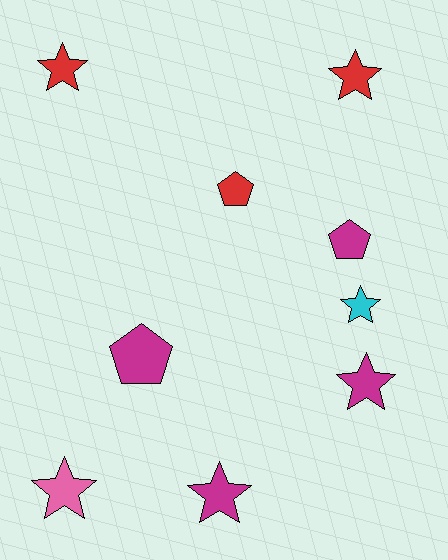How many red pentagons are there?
There is 1 red pentagon.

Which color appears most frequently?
Magenta, with 4 objects.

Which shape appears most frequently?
Star, with 6 objects.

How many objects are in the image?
There are 9 objects.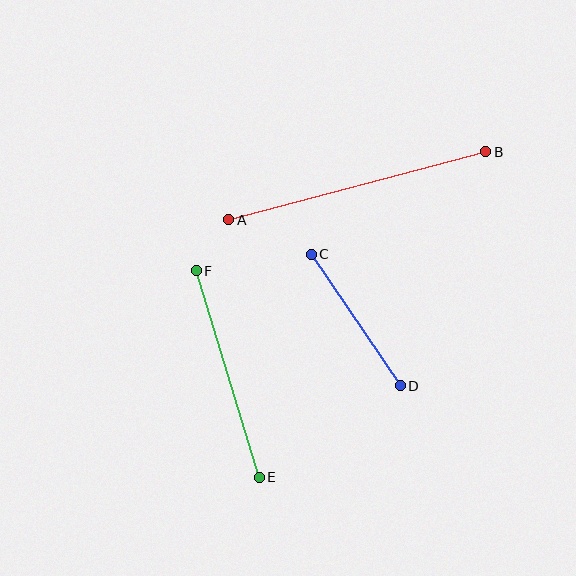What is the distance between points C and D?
The distance is approximately 159 pixels.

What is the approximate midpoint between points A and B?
The midpoint is at approximately (357, 186) pixels.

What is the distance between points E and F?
The distance is approximately 216 pixels.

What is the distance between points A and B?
The distance is approximately 266 pixels.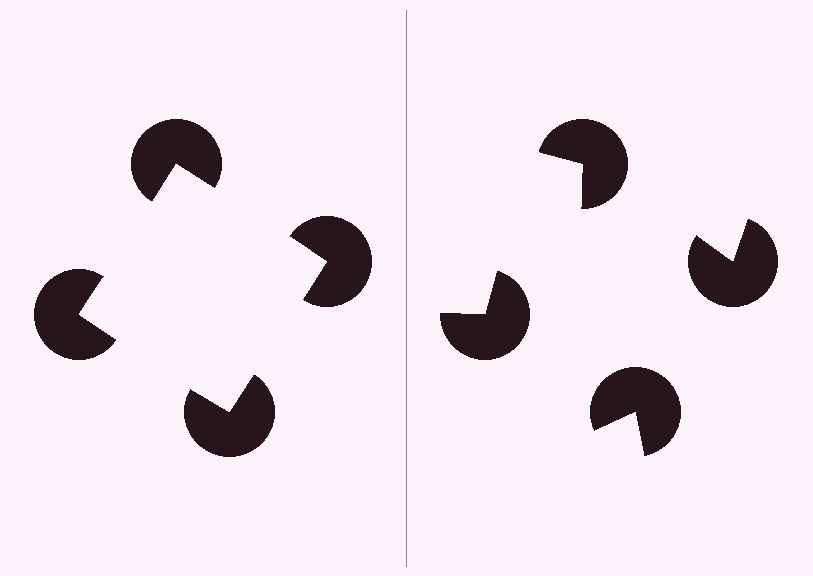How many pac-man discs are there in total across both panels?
8 — 4 on each side.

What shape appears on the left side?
An illusory square.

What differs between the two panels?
The pac-man discs are positioned identically on both sides; only the wedge orientations differ. On the left they align to a square; on the right they are misaligned.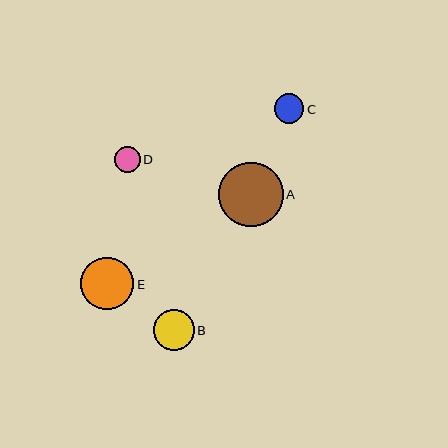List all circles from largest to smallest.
From largest to smallest: A, E, B, C, D.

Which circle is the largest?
Circle A is the largest with a size of approximately 64 pixels.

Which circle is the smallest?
Circle D is the smallest with a size of approximately 26 pixels.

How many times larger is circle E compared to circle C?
Circle E is approximately 1.8 times the size of circle C.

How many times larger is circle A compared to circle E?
Circle A is approximately 1.2 times the size of circle E.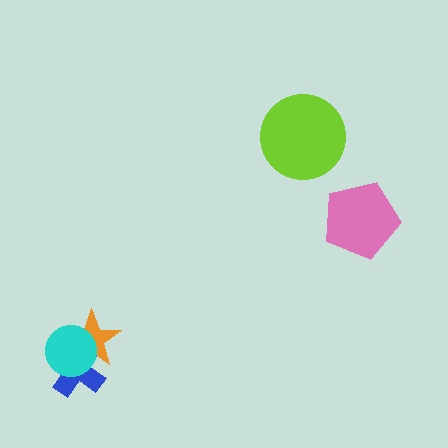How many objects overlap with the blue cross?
2 objects overlap with the blue cross.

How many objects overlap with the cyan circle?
2 objects overlap with the cyan circle.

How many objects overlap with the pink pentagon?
0 objects overlap with the pink pentagon.